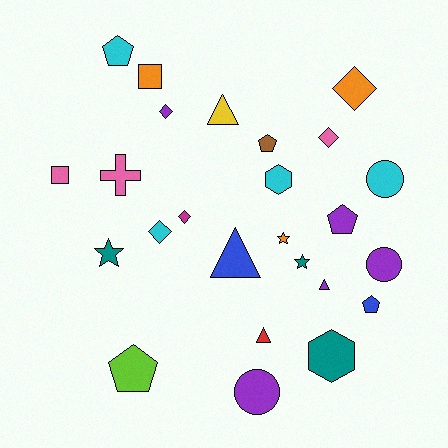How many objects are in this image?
There are 25 objects.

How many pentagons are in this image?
There are 5 pentagons.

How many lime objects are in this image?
There is 1 lime object.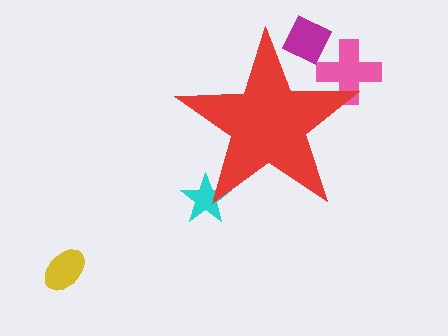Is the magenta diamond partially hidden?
Yes, the magenta diamond is partially hidden behind the red star.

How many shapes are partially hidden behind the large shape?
3 shapes are partially hidden.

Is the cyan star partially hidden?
Yes, the cyan star is partially hidden behind the red star.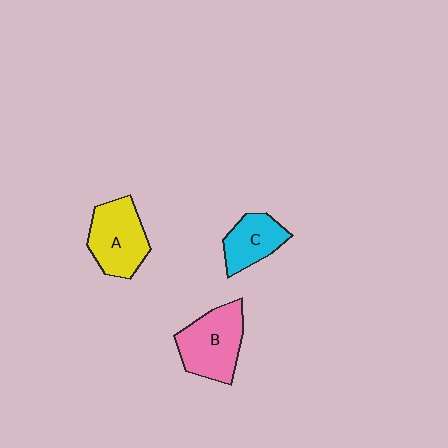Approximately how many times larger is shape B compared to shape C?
Approximately 1.5 times.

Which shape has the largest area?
Shape B (pink).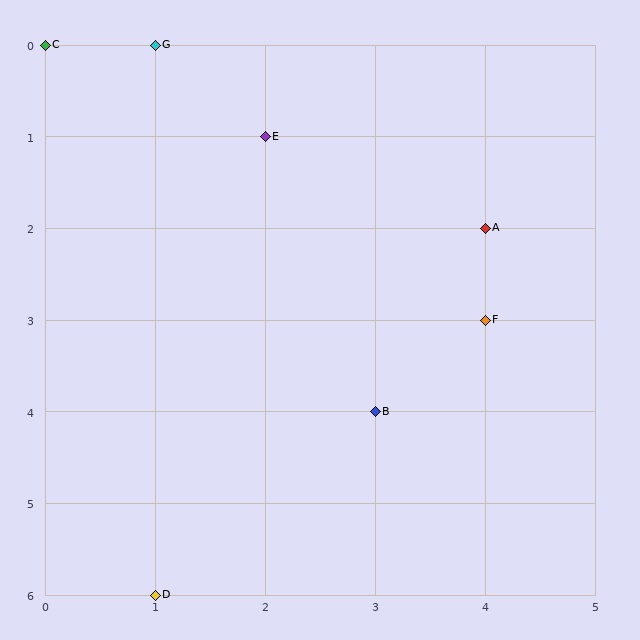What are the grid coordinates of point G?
Point G is at grid coordinates (1, 0).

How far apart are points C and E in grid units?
Points C and E are 2 columns and 1 row apart (about 2.2 grid units diagonally).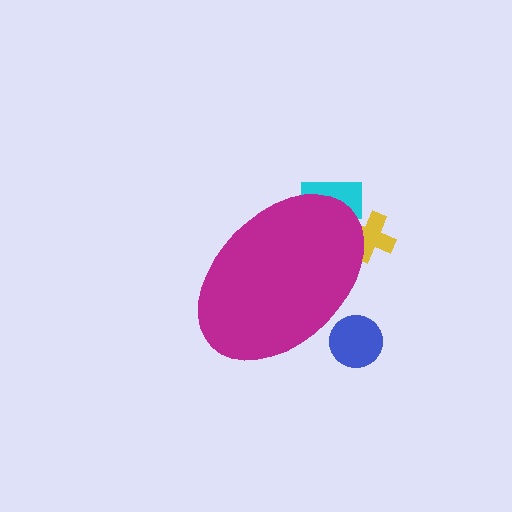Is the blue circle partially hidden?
Yes, the blue circle is partially hidden behind the magenta ellipse.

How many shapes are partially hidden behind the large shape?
3 shapes are partially hidden.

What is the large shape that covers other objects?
A magenta ellipse.